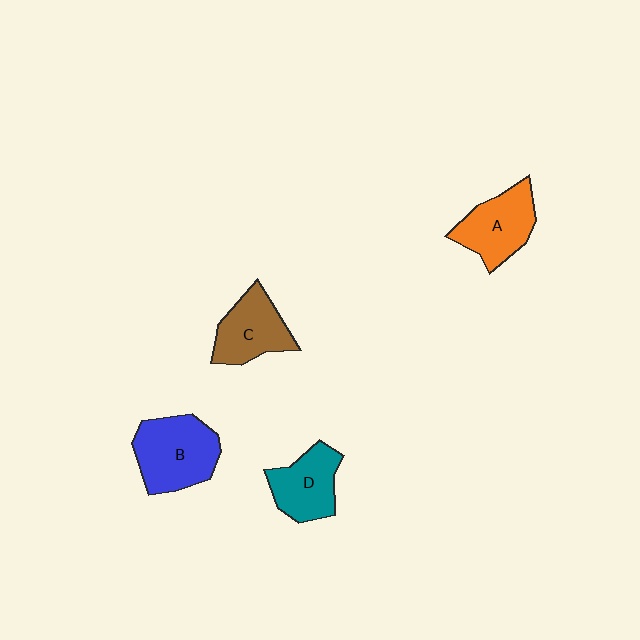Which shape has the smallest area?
Shape D (teal).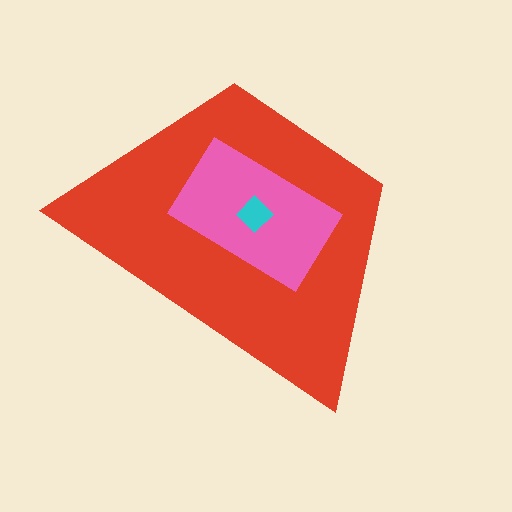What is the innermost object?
The cyan diamond.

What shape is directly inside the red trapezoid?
The pink rectangle.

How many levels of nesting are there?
3.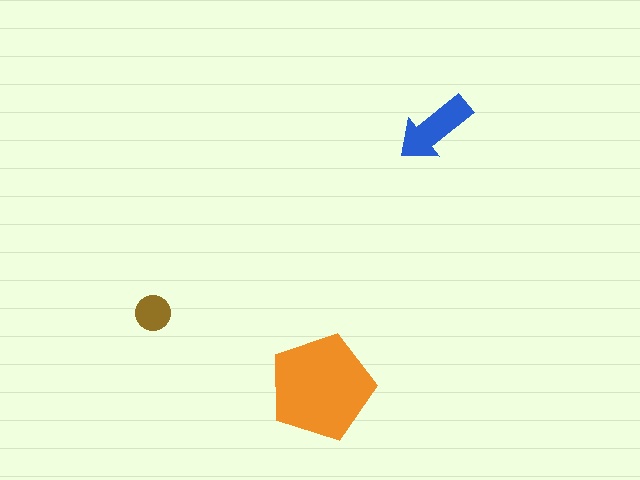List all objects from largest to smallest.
The orange pentagon, the blue arrow, the brown circle.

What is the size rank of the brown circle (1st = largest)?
3rd.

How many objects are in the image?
There are 3 objects in the image.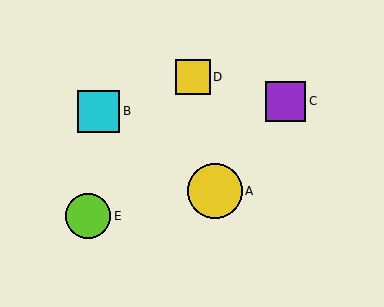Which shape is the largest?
The yellow circle (labeled A) is the largest.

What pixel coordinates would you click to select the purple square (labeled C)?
Click at (286, 101) to select the purple square C.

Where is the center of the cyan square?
The center of the cyan square is at (99, 111).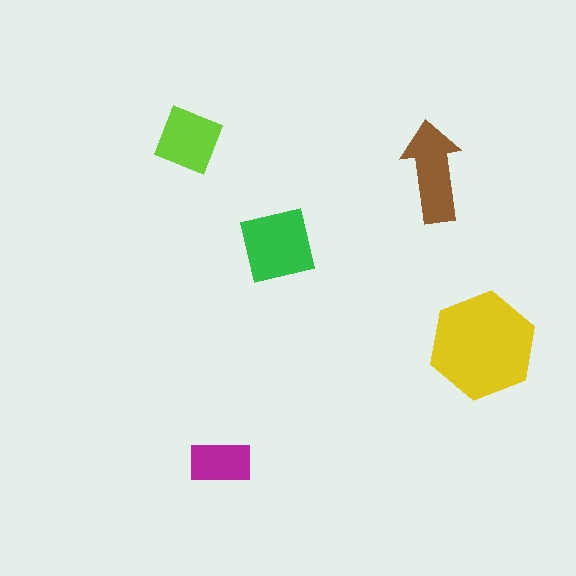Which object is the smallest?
The magenta rectangle.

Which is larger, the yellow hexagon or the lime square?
The yellow hexagon.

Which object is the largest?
The yellow hexagon.